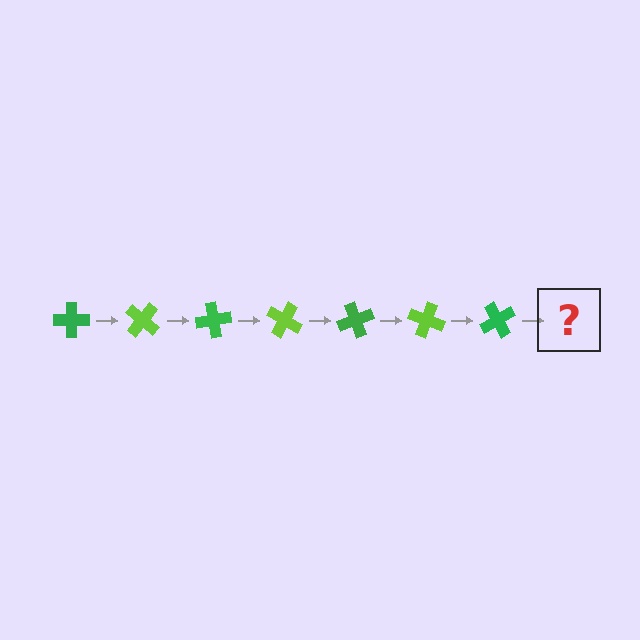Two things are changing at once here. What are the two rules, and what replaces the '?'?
The two rules are that it rotates 40 degrees each step and the color cycles through green and lime. The '?' should be a lime cross, rotated 280 degrees from the start.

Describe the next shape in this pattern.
It should be a lime cross, rotated 280 degrees from the start.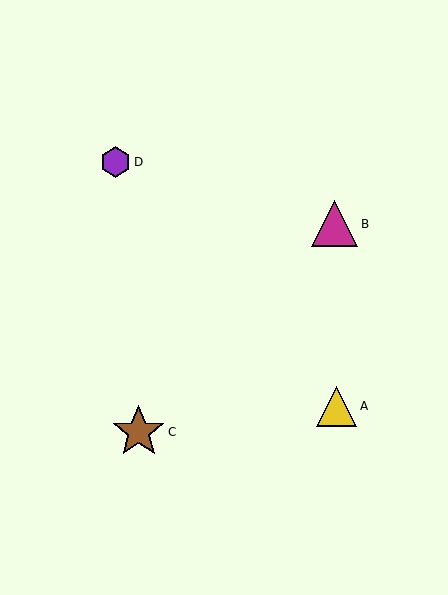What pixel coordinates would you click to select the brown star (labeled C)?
Click at (139, 432) to select the brown star C.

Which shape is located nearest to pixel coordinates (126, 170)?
The purple hexagon (labeled D) at (116, 162) is nearest to that location.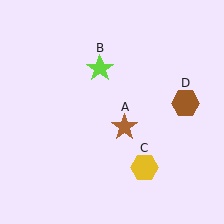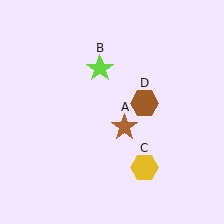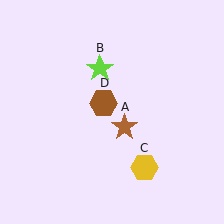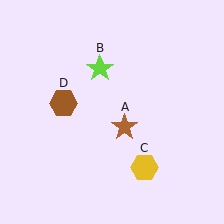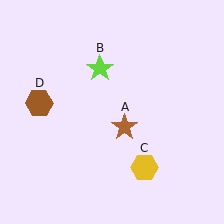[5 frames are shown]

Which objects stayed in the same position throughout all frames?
Brown star (object A) and lime star (object B) and yellow hexagon (object C) remained stationary.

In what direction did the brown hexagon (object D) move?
The brown hexagon (object D) moved left.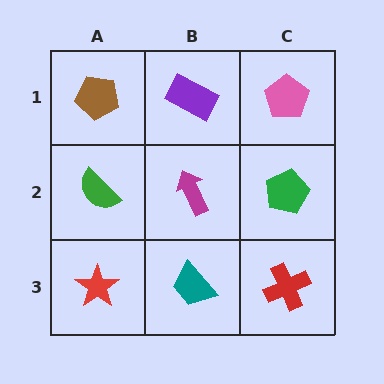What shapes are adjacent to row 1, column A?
A green semicircle (row 2, column A), a purple rectangle (row 1, column B).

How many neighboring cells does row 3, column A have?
2.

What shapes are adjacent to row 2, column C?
A pink pentagon (row 1, column C), a red cross (row 3, column C), a magenta arrow (row 2, column B).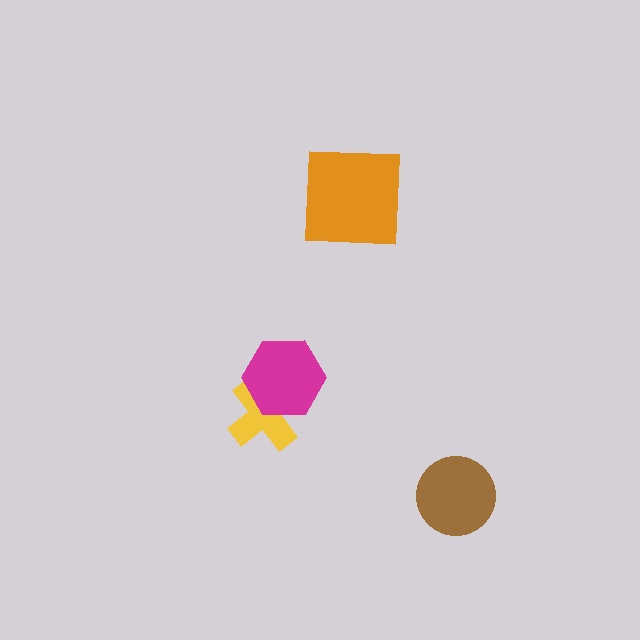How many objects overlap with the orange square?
0 objects overlap with the orange square.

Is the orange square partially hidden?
No, no other shape covers it.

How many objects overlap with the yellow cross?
1 object overlaps with the yellow cross.